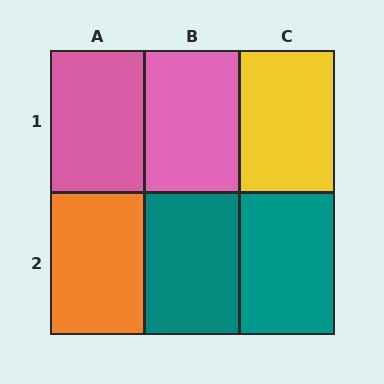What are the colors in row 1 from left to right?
Pink, pink, yellow.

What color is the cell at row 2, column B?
Teal.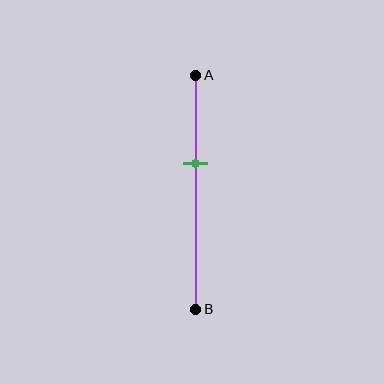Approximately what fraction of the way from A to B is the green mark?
The green mark is approximately 40% of the way from A to B.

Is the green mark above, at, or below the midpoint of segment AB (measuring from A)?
The green mark is above the midpoint of segment AB.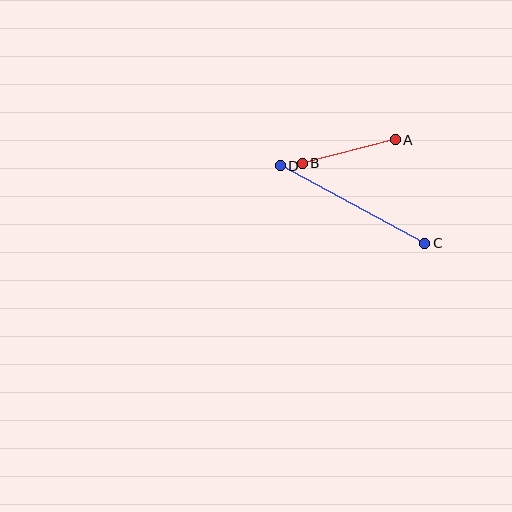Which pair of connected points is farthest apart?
Points C and D are farthest apart.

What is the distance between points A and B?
The distance is approximately 96 pixels.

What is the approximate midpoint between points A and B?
The midpoint is at approximately (349, 151) pixels.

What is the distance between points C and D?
The distance is approximately 164 pixels.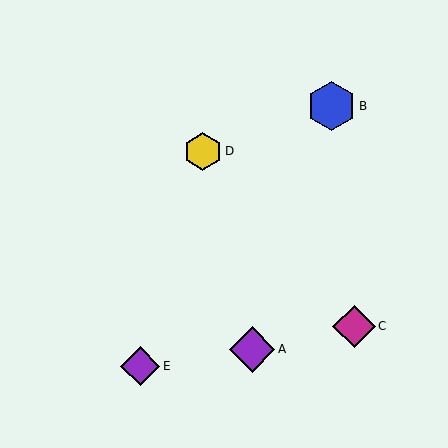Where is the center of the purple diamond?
The center of the purple diamond is at (252, 349).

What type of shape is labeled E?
Shape E is a purple diamond.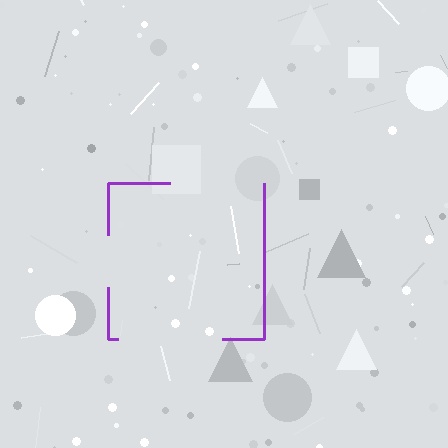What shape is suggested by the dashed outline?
The dashed outline suggests a square.